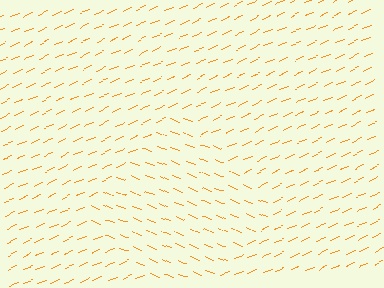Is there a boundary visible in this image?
Yes, there is a texture boundary formed by a change in line orientation.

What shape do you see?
I see a diamond.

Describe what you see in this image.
The image is filled with small orange line segments. A diamond region in the image has lines oriented differently from the surrounding lines, creating a visible texture boundary.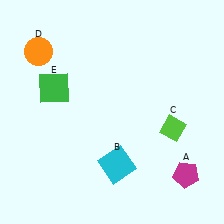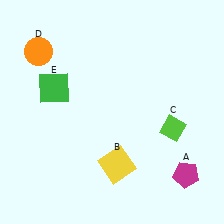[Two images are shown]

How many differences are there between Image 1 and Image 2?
There is 1 difference between the two images.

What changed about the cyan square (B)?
In Image 1, B is cyan. In Image 2, it changed to yellow.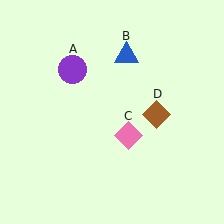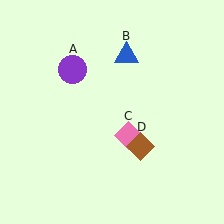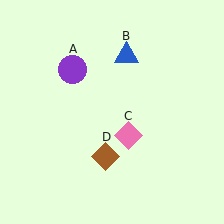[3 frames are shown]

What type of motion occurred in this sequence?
The brown diamond (object D) rotated clockwise around the center of the scene.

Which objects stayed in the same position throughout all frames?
Purple circle (object A) and blue triangle (object B) and pink diamond (object C) remained stationary.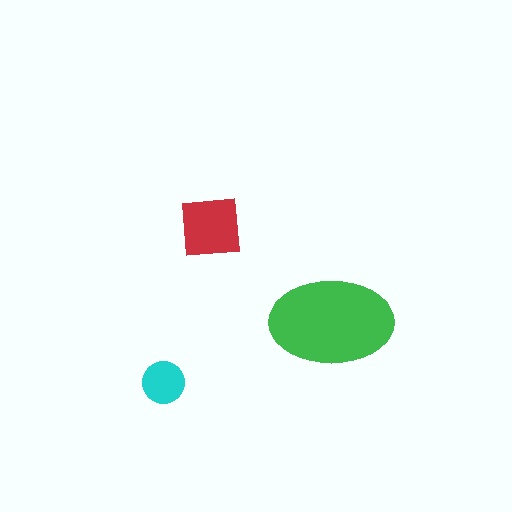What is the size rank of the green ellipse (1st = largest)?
1st.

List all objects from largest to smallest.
The green ellipse, the red square, the cyan circle.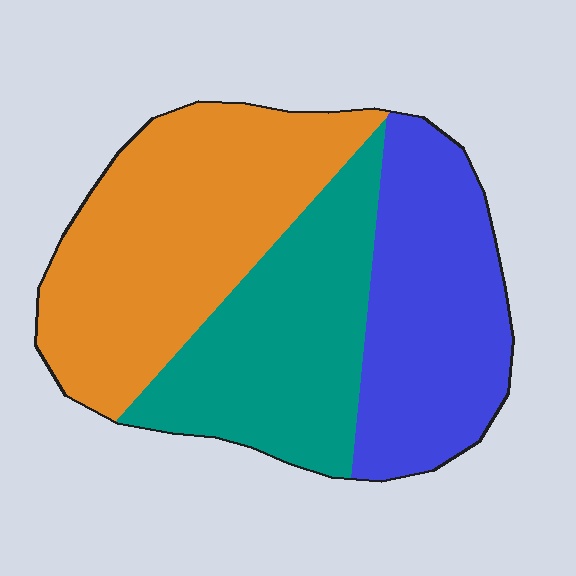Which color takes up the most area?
Orange, at roughly 40%.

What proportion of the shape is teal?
Teal takes up about one third (1/3) of the shape.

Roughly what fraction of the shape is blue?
Blue covers 30% of the shape.